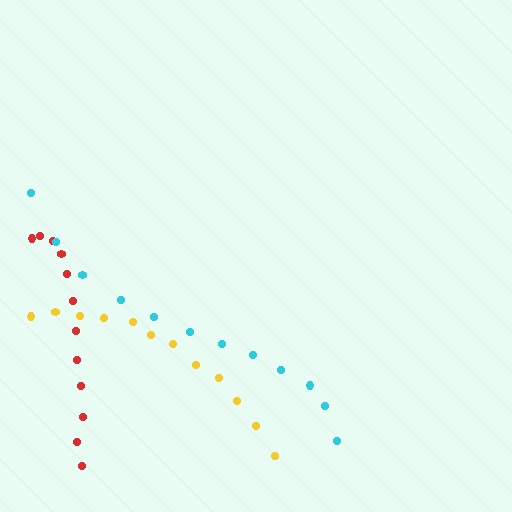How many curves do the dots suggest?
There are 3 distinct paths.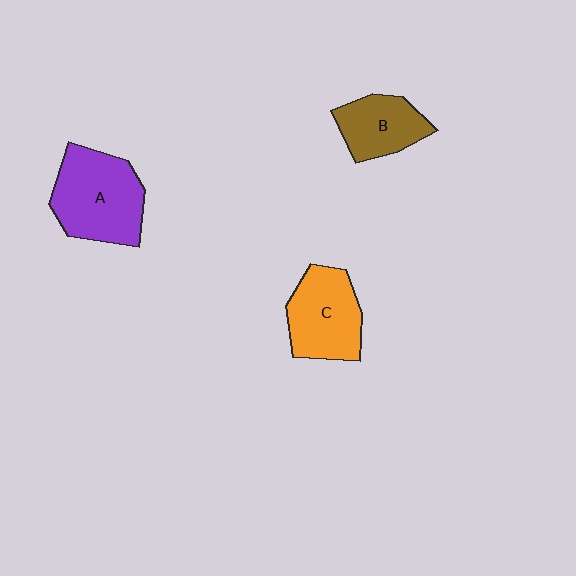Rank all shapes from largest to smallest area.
From largest to smallest: A (purple), C (orange), B (brown).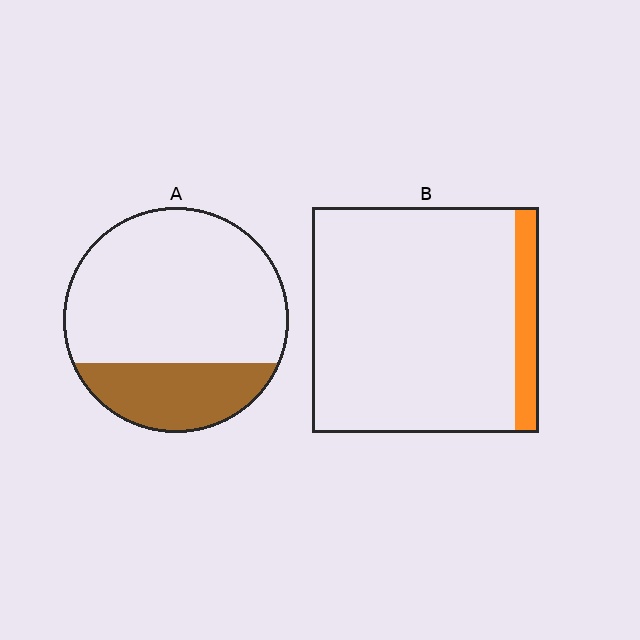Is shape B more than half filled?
No.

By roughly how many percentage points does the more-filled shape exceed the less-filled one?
By roughly 15 percentage points (A over B).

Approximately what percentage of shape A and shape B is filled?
A is approximately 25% and B is approximately 10%.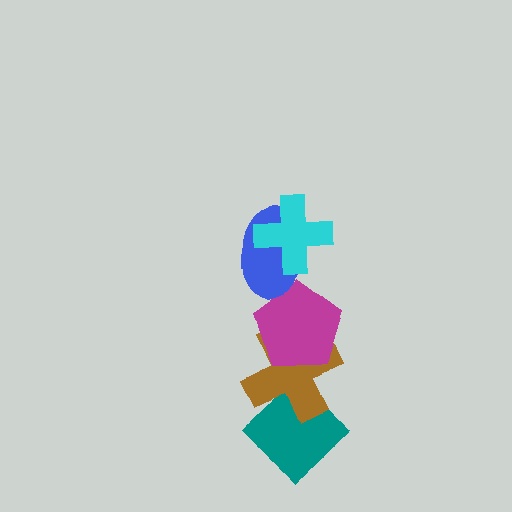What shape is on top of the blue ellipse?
The cyan cross is on top of the blue ellipse.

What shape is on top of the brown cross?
The magenta pentagon is on top of the brown cross.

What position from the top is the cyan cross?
The cyan cross is 1st from the top.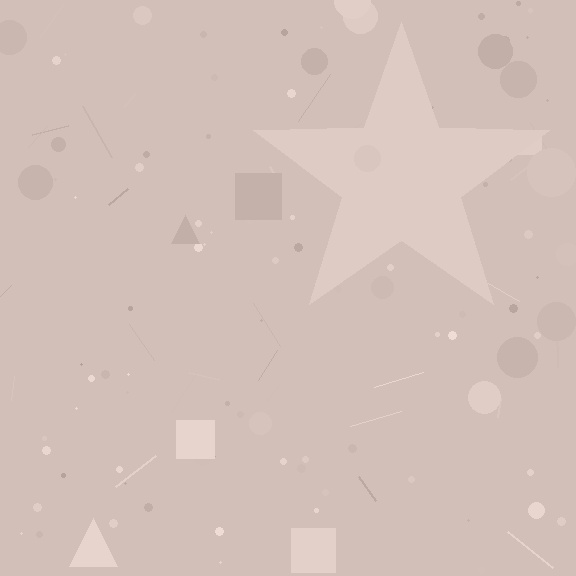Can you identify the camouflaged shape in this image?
The camouflaged shape is a star.